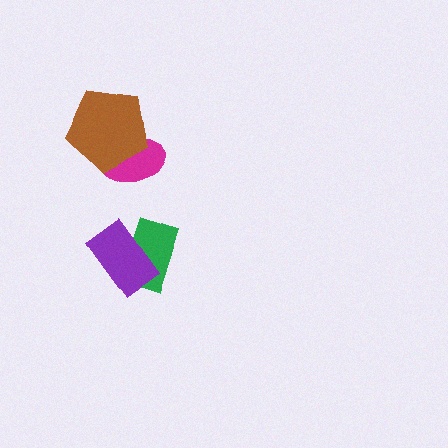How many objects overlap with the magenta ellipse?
1 object overlaps with the magenta ellipse.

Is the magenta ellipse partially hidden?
Yes, it is partially covered by another shape.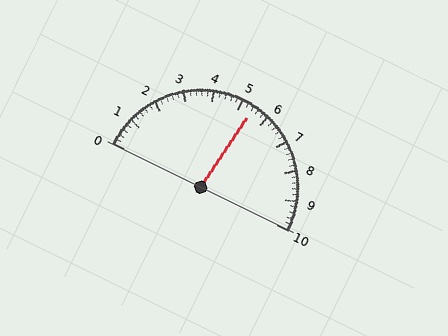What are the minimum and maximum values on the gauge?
The gauge ranges from 0 to 10.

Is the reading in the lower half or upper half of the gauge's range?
The reading is in the upper half of the range (0 to 10).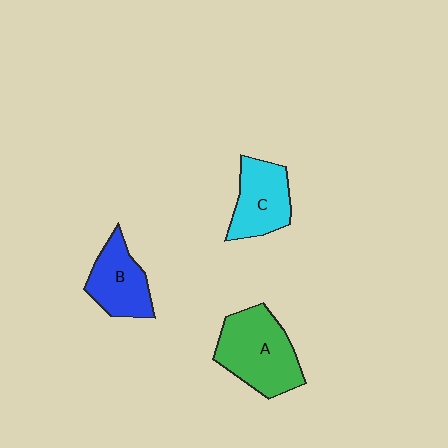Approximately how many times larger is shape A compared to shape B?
Approximately 1.4 times.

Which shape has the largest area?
Shape A (green).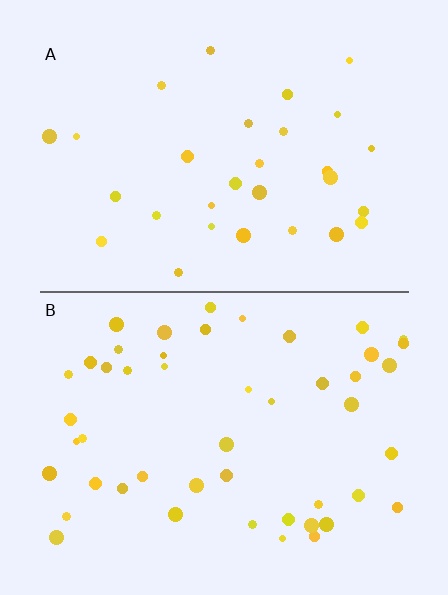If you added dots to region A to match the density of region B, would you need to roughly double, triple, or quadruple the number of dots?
Approximately double.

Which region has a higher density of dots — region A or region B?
B (the bottom).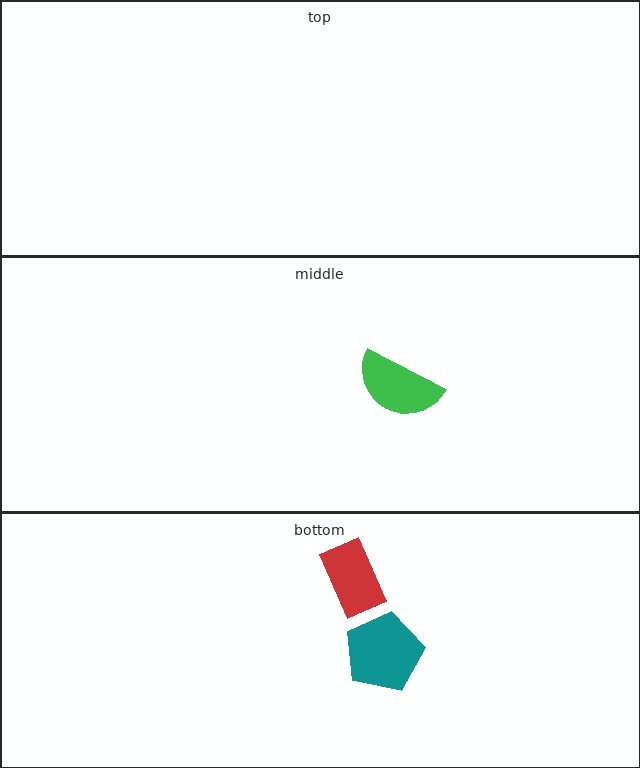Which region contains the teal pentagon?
The bottom region.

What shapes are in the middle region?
The green semicircle.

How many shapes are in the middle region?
1.